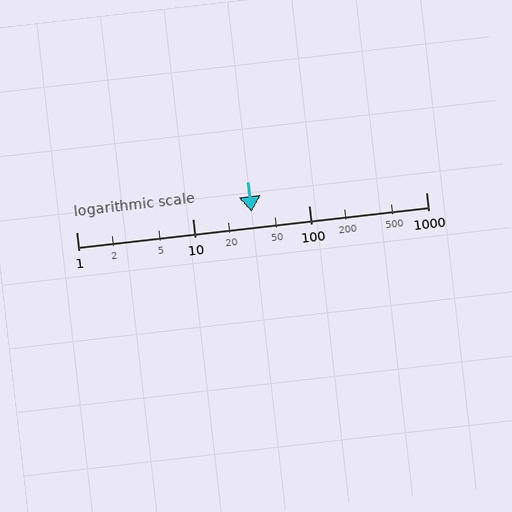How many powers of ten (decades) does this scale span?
The scale spans 3 decades, from 1 to 1000.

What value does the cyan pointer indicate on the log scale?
The pointer indicates approximately 32.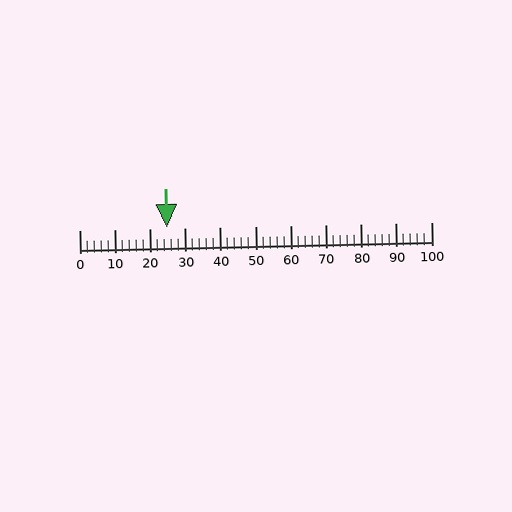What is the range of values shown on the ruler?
The ruler shows values from 0 to 100.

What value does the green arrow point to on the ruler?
The green arrow points to approximately 25.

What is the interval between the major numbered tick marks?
The major tick marks are spaced 10 units apart.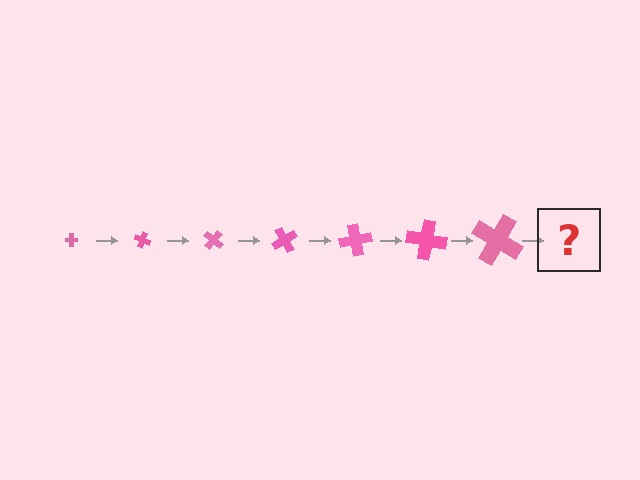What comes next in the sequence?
The next element should be a cross, larger than the previous one and rotated 140 degrees from the start.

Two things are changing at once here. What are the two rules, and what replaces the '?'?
The two rules are that the cross grows larger each step and it rotates 20 degrees each step. The '?' should be a cross, larger than the previous one and rotated 140 degrees from the start.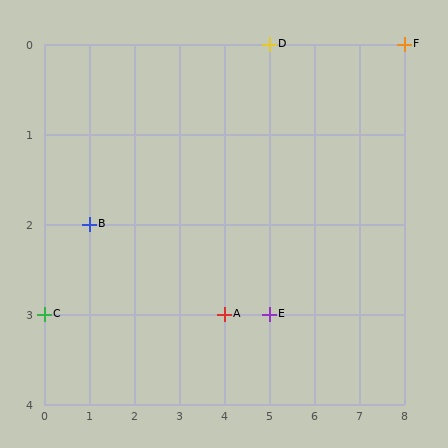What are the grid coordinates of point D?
Point D is at grid coordinates (5, 0).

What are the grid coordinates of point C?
Point C is at grid coordinates (0, 3).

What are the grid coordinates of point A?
Point A is at grid coordinates (4, 3).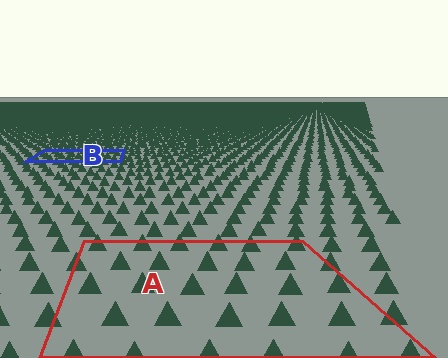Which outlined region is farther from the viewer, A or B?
Region B is farther from the viewer — the texture elements inside it appear smaller and more densely packed.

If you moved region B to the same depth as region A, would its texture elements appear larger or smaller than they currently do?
They would appear larger. At a closer depth, the same texture elements are projected at a bigger on-screen size.